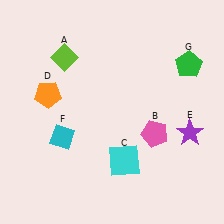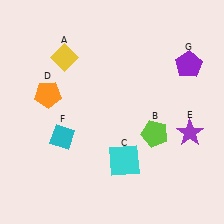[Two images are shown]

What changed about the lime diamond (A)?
In Image 1, A is lime. In Image 2, it changed to yellow.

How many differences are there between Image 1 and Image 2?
There are 3 differences between the two images.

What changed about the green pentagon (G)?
In Image 1, G is green. In Image 2, it changed to purple.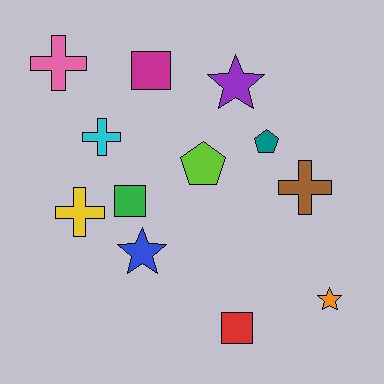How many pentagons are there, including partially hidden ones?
There are 2 pentagons.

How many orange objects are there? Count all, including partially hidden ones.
There is 1 orange object.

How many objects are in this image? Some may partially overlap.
There are 12 objects.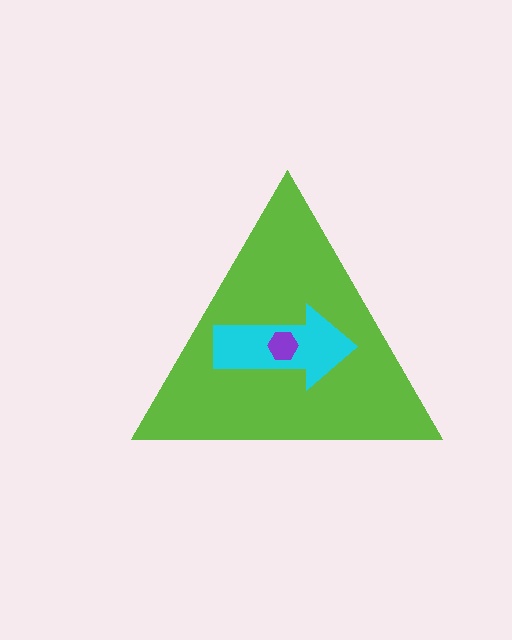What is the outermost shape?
The lime triangle.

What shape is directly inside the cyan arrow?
The purple hexagon.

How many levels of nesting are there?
3.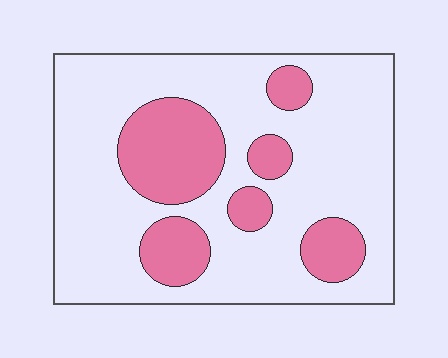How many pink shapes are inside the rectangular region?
6.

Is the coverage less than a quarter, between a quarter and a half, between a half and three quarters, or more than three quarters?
Between a quarter and a half.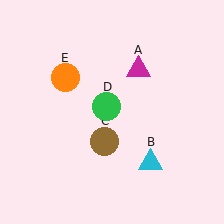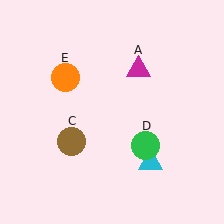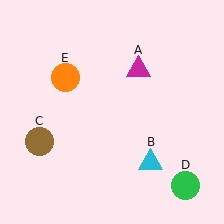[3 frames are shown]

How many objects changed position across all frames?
2 objects changed position: brown circle (object C), green circle (object D).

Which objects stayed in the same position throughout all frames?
Magenta triangle (object A) and cyan triangle (object B) and orange circle (object E) remained stationary.